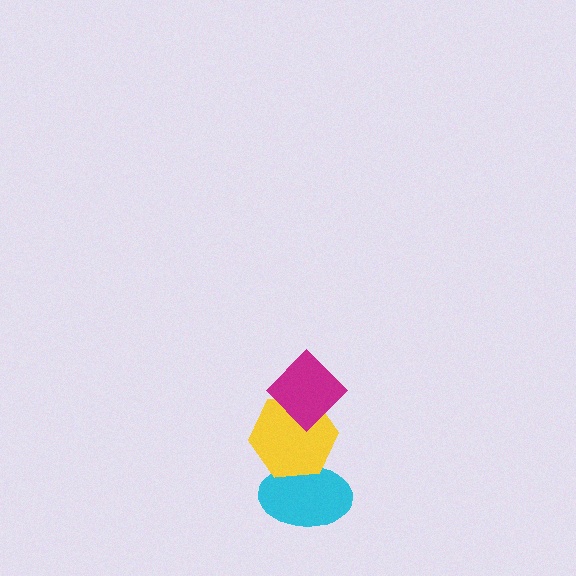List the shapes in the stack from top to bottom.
From top to bottom: the magenta diamond, the yellow hexagon, the cyan ellipse.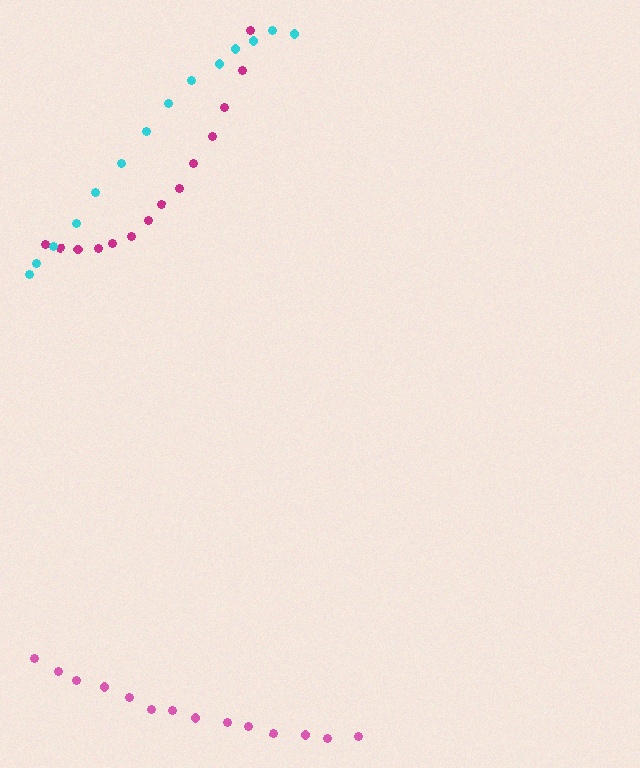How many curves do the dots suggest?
There are 3 distinct paths.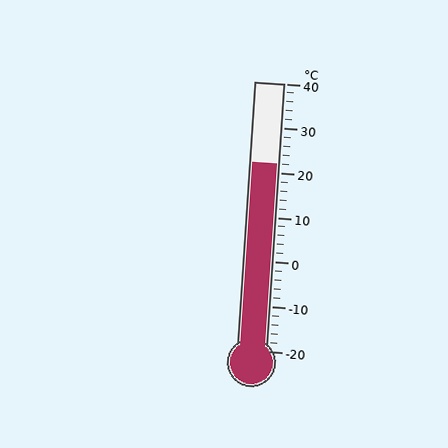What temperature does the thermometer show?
The thermometer shows approximately 22°C.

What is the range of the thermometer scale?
The thermometer scale ranges from -20°C to 40°C.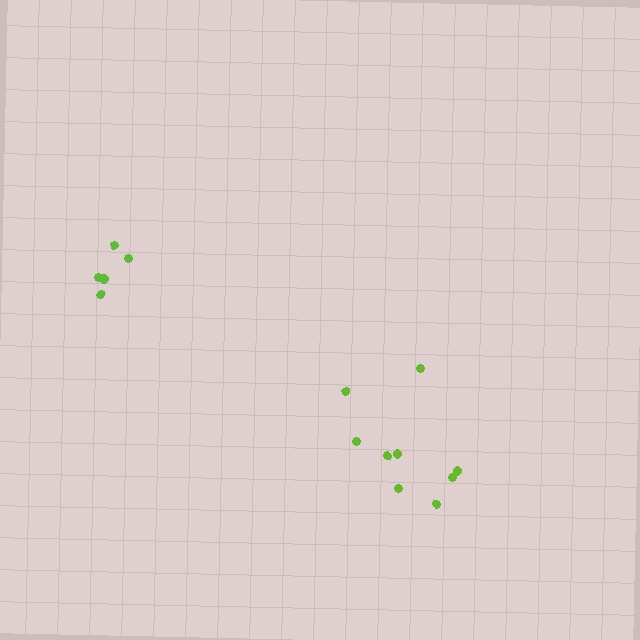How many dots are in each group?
Group 1: 9 dots, Group 2: 5 dots (14 total).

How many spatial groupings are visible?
There are 2 spatial groupings.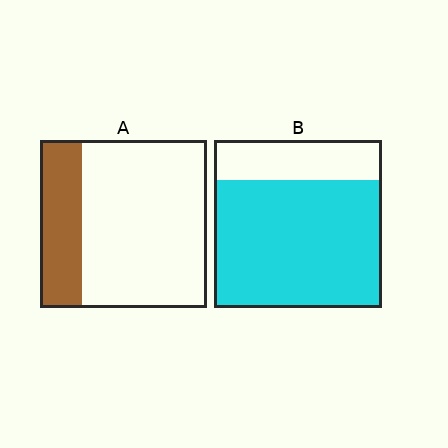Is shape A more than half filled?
No.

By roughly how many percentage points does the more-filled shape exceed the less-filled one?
By roughly 50 percentage points (B over A).